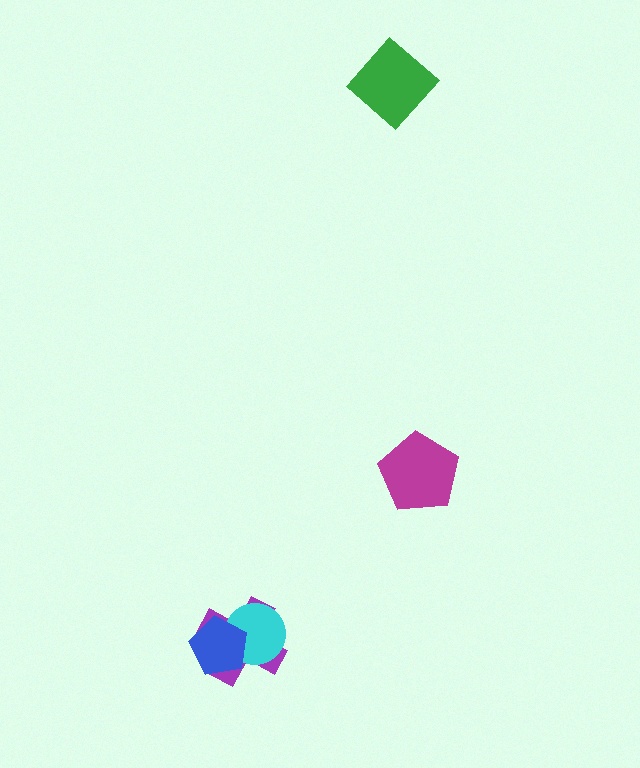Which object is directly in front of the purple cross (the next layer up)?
The cyan circle is directly in front of the purple cross.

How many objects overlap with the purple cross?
2 objects overlap with the purple cross.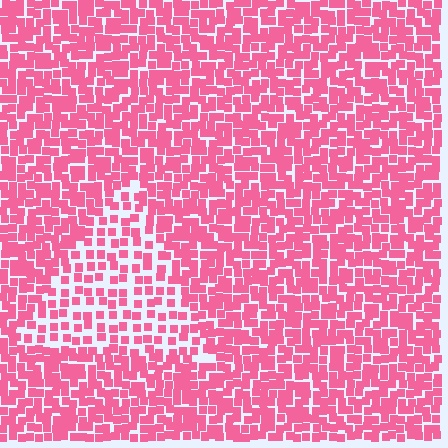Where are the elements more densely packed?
The elements are more densely packed outside the triangle boundary.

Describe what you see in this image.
The image contains small pink elements arranged at two different densities. A triangle-shaped region is visible where the elements are less densely packed than the surrounding area.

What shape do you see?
I see a triangle.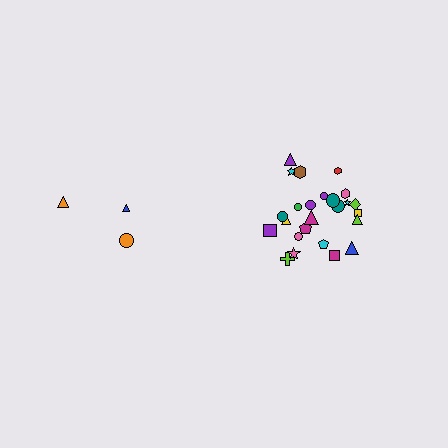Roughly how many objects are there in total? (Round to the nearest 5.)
Roughly 30 objects in total.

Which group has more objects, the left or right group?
The right group.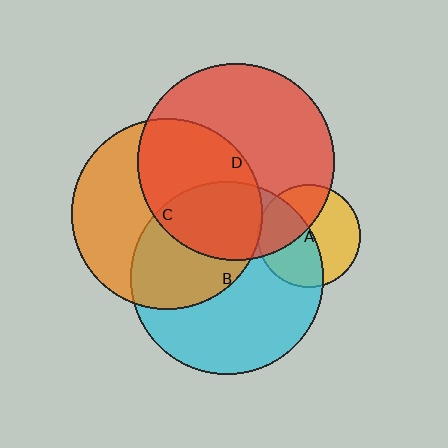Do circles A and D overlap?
Yes.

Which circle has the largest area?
Circle D (red).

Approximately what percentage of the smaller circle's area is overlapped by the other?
Approximately 40%.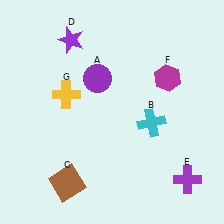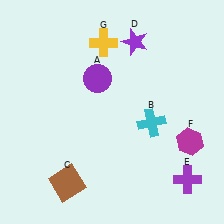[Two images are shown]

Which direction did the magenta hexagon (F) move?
The magenta hexagon (F) moved down.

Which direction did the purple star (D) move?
The purple star (D) moved right.